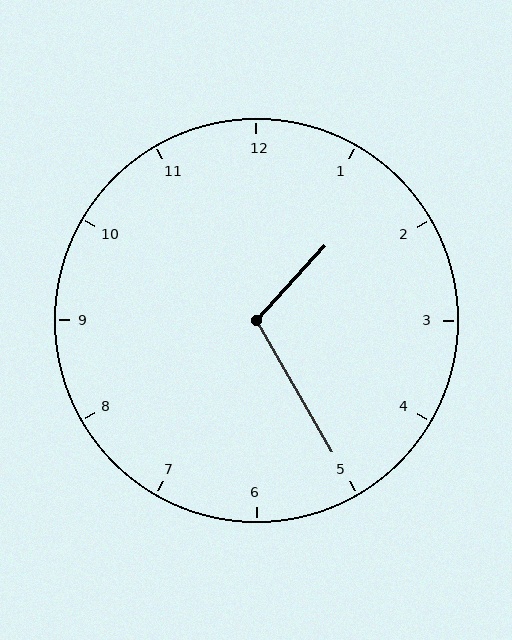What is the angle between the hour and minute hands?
Approximately 108 degrees.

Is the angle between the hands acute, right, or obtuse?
It is obtuse.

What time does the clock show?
1:25.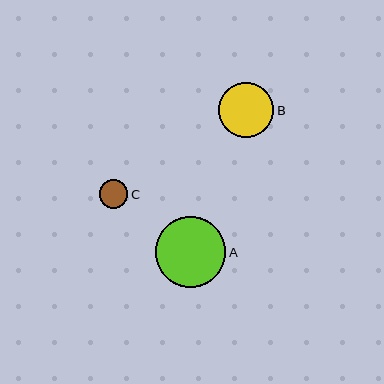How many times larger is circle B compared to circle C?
Circle B is approximately 1.9 times the size of circle C.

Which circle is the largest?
Circle A is the largest with a size of approximately 71 pixels.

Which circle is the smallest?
Circle C is the smallest with a size of approximately 29 pixels.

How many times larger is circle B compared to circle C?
Circle B is approximately 1.9 times the size of circle C.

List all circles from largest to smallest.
From largest to smallest: A, B, C.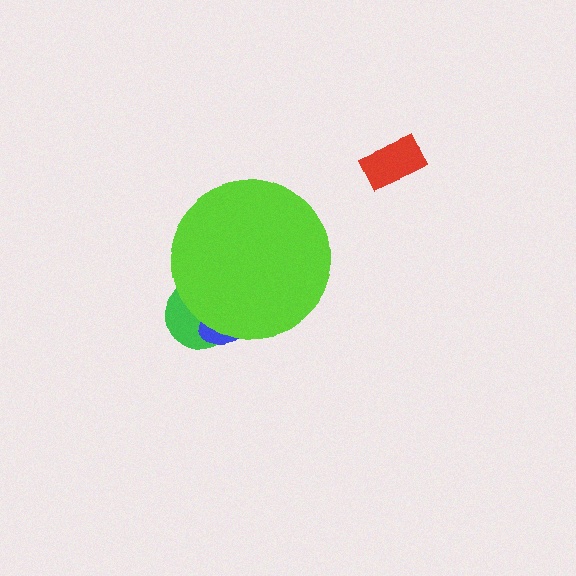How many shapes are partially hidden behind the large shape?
2 shapes are partially hidden.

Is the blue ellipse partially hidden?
Yes, the blue ellipse is partially hidden behind the lime circle.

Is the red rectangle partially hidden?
No, the red rectangle is fully visible.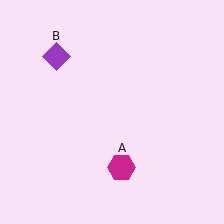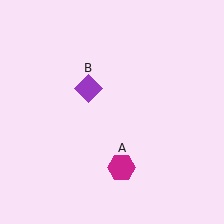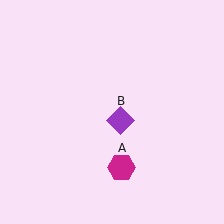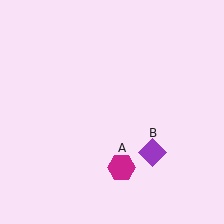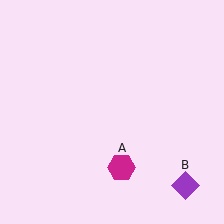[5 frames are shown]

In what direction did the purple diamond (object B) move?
The purple diamond (object B) moved down and to the right.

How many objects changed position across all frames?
1 object changed position: purple diamond (object B).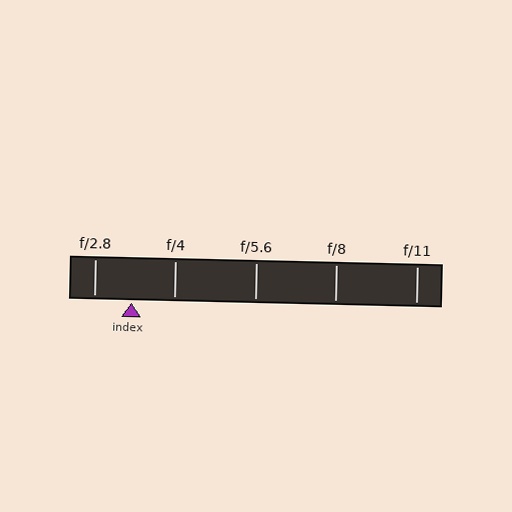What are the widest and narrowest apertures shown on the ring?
The widest aperture shown is f/2.8 and the narrowest is f/11.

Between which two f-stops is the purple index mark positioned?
The index mark is between f/2.8 and f/4.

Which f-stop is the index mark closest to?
The index mark is closest to f/2.8.